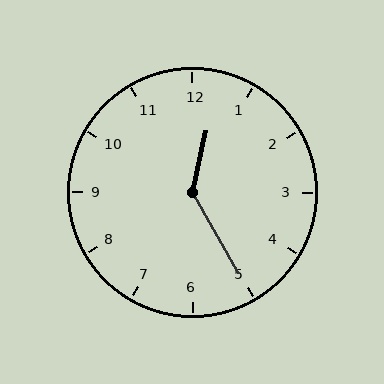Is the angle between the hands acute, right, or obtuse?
It is obtuse.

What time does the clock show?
12:25.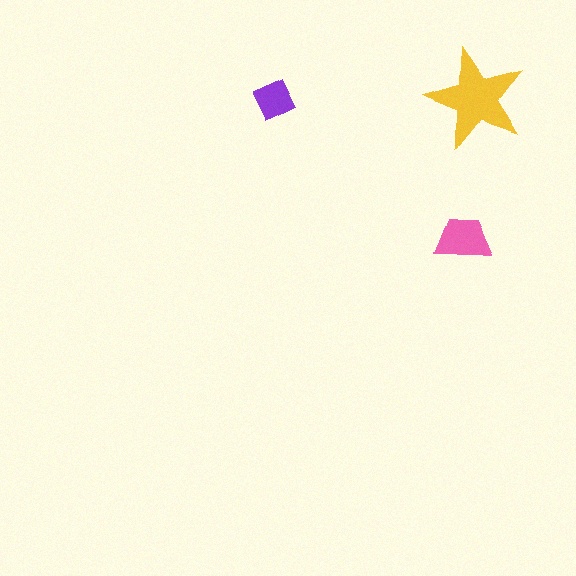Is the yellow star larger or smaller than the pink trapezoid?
Larger.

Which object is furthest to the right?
The yellow star is rightmost.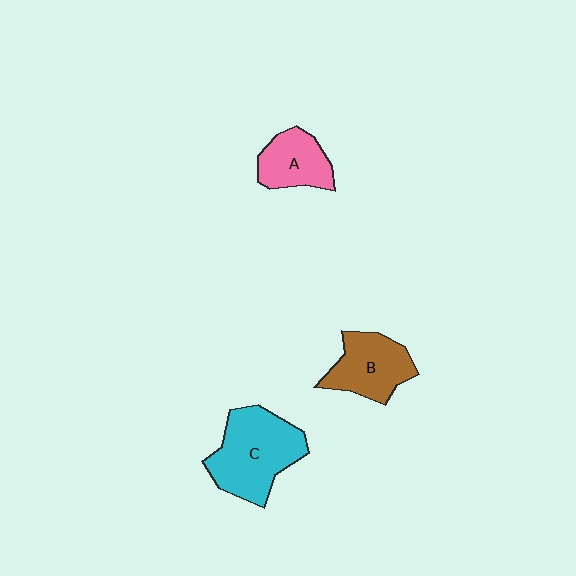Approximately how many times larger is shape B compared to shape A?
Approximately 1.2 times.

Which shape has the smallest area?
Shape A (pink).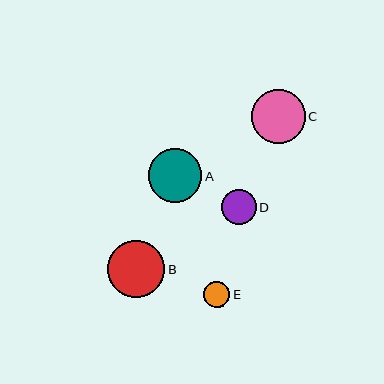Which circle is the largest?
Circle B is the largest with a size of approximately 57 pixels.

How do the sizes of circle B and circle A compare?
Circle B and circle A are approximately the same size.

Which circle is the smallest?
Circle E is the smallest with a size of approximately 26 pixels.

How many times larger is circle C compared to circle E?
Circle C is approximately 2.0 times the size of circle E.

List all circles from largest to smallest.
From largest to smallest: B, C, A, D, E.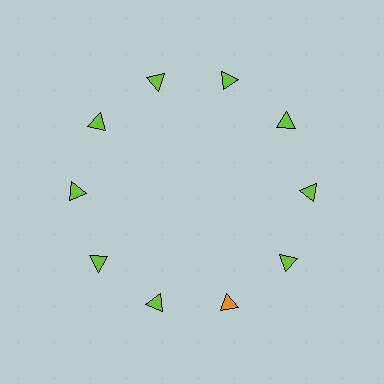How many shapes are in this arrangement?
There are 10 shapes arranged in a ring pattern.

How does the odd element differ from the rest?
It has a different color: orange instead of lime.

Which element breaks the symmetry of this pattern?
The orange triangle at roughly the 5 o'clock position breaks the symmetry. All other shapes are lime triangles.